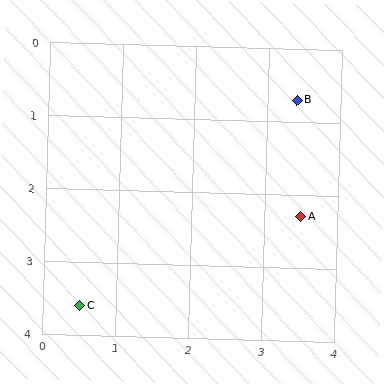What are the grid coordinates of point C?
Point C is at approximately (0.5, 3.6).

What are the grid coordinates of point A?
Point A is at approximately (3.5, 2.3).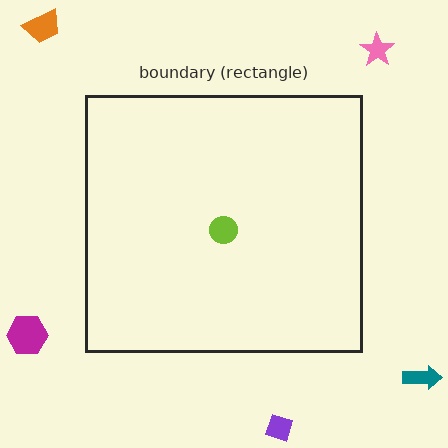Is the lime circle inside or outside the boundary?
Inside.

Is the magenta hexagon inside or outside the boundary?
Outside.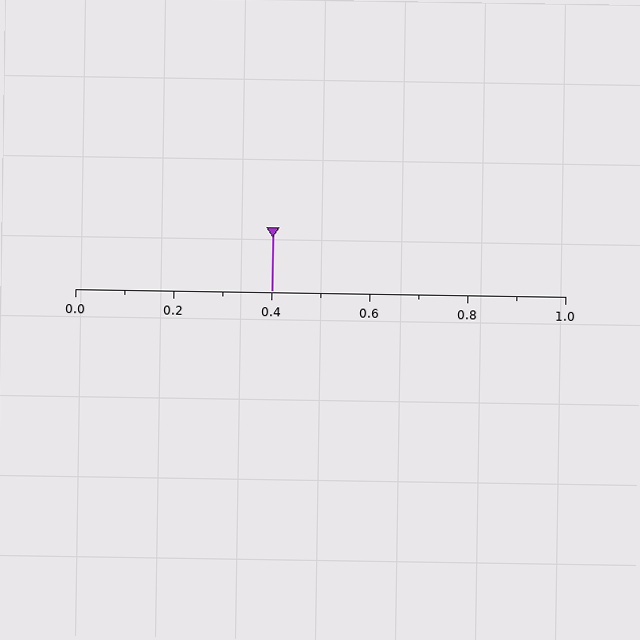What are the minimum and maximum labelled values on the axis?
The axis runs from 0.0 to 1.0.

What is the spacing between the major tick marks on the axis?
The major ticks are spaced 0.2 apart.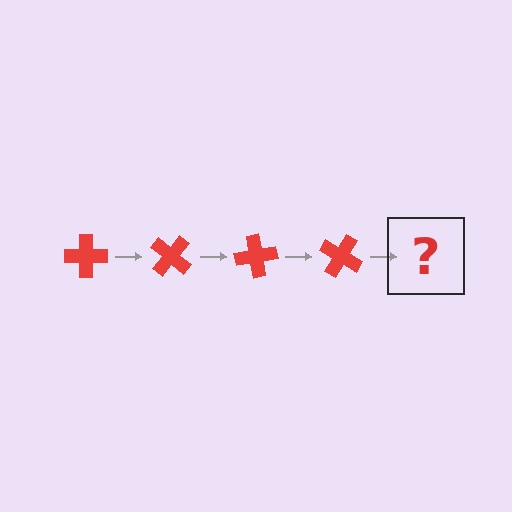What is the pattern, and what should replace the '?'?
The pattern is that the cross rotates 40 degrees each step. The '?' should be a red cross rotated 160 degrees.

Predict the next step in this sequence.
The next step is a red cross rotated 160 degrees.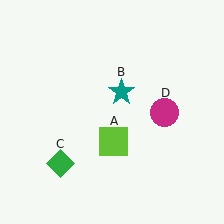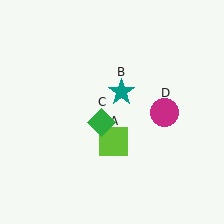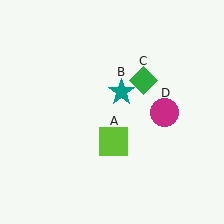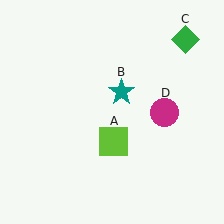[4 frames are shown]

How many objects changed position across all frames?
1 object changed position: green diamond (object C).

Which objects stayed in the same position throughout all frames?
Lime square (object A) and teal star (object B) and magenta circle (object D) remained stationary.